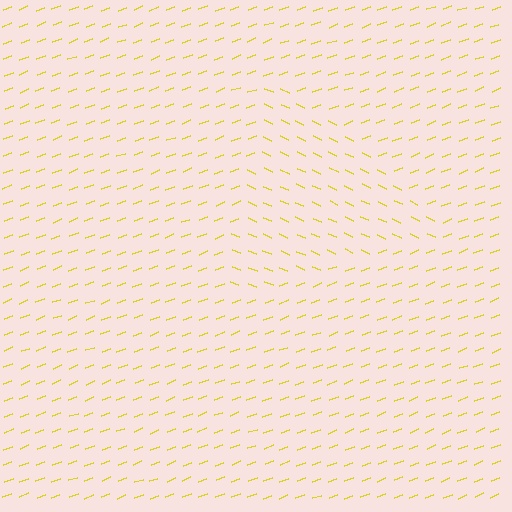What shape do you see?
I see a triangle.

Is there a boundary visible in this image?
Yes, there is a texture boundary formed by a change in line orientation.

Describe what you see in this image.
The image is filled with small yellow line segments. A triangle region in the image has lines oriented differently from the surrounding lines, creating a visible texture boundary.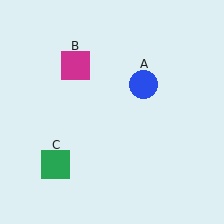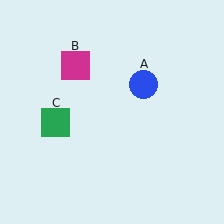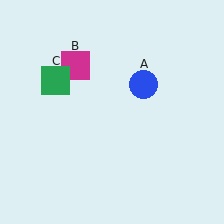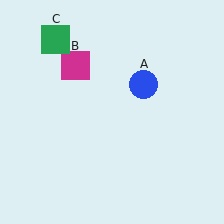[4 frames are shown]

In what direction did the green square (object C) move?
The green square (object C) moved up.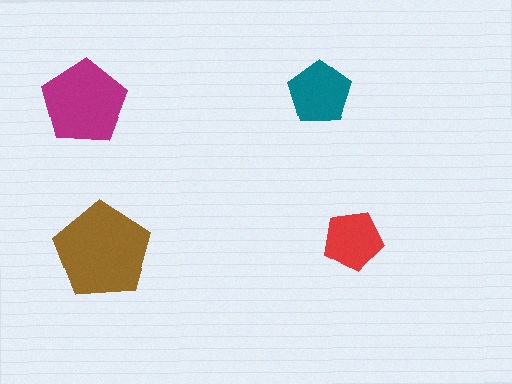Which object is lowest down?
The brown pentagon is bottommost.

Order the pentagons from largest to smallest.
the brown one, the magenta one, the teal one, the red one.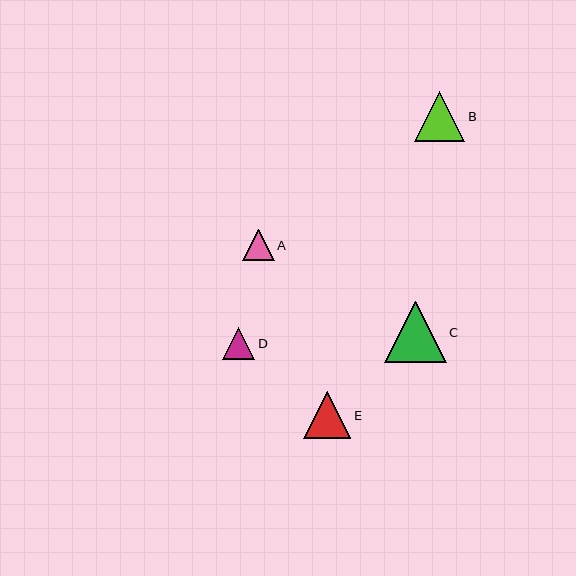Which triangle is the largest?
Triangle C is the largest with a size of approximately 62 pixels.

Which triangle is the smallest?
Triangle A is the smallest with a size of approximately 31 pixels.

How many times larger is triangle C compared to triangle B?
Triangle C is approximately 1.2 times the size of triangle B.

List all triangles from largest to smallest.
From largest to smallest: C, B, E, D, A.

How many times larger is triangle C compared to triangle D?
Triangle C is approximately 1.9 times the size of triangle D.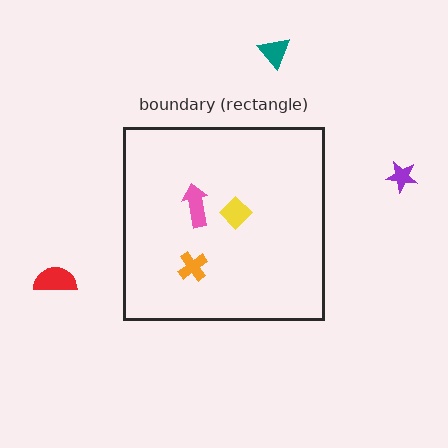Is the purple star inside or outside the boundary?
Outside.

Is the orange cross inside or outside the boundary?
Inside.